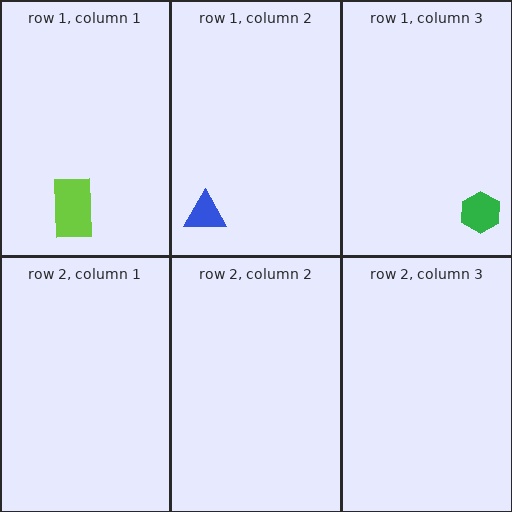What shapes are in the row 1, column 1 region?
The lime rectangle.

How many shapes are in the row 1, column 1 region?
1.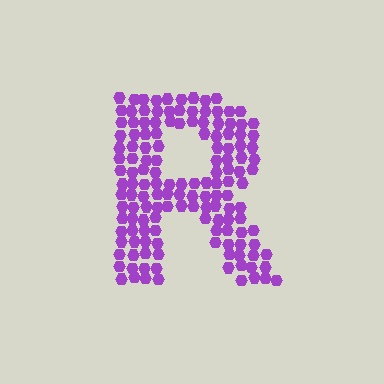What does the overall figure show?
The overall figure shows the letter R.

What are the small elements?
The small elements are hexagons.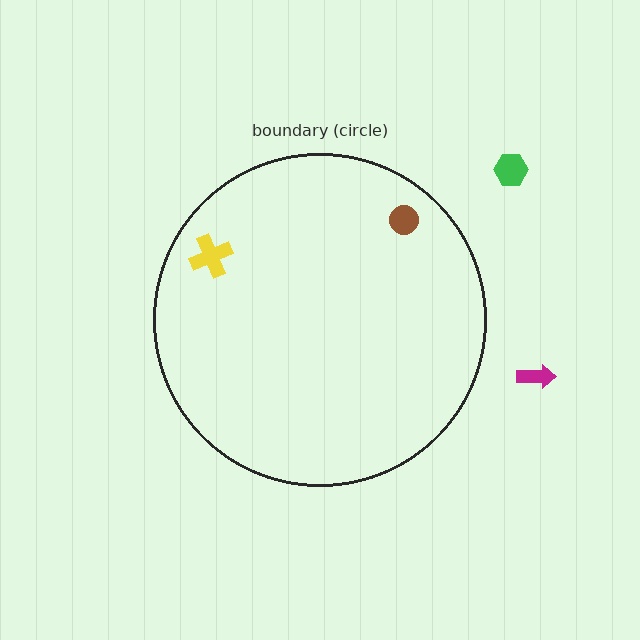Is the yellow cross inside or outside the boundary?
Inside.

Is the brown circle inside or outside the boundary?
Inside.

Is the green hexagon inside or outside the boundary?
Outside.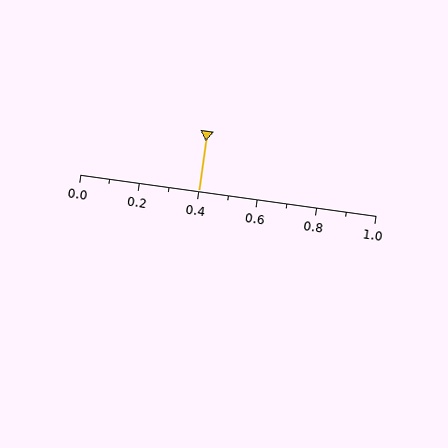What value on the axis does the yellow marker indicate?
The marker indicates approximately 0.4.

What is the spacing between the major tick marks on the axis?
The major ticks are spaced 0.2 apart.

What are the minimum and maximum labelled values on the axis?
The axis runs from 0.0 to 1.0.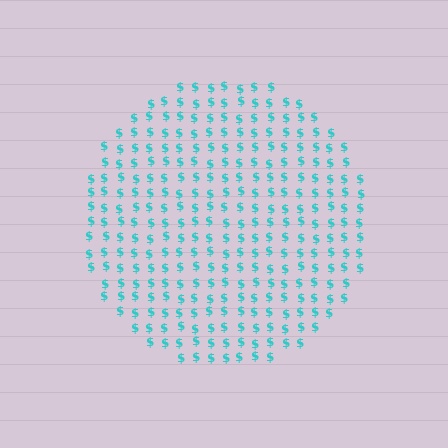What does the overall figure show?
The overall figure shows a circle.